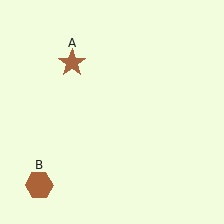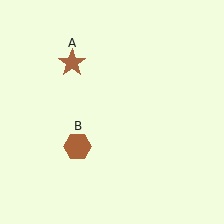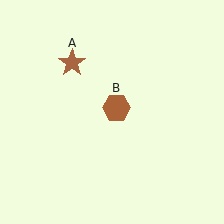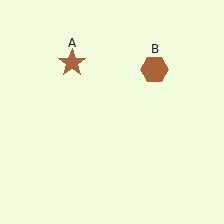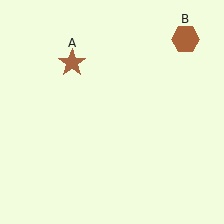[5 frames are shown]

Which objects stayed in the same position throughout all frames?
Brown star (object A) remained stationary.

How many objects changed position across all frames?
1 object changed position: brown hexagon (object B).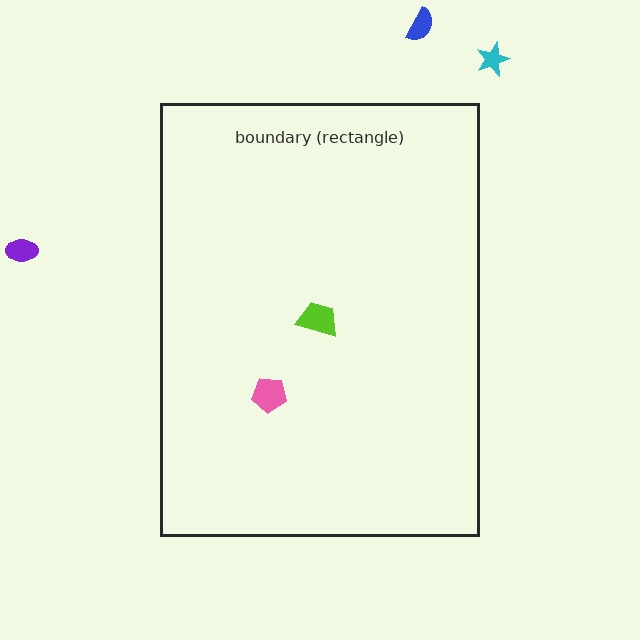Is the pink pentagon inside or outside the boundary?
Inside.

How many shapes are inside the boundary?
2 inside, 3 outside.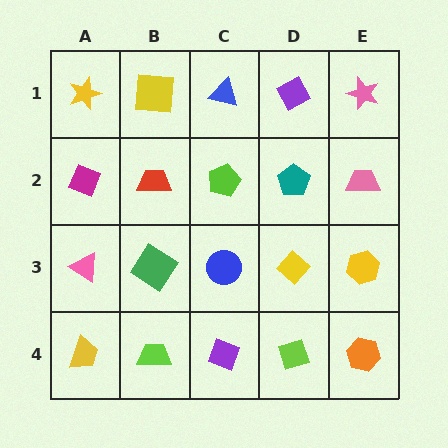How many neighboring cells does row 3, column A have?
3.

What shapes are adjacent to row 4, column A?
A pink triangle (row 3, column A), a lime trapezoid (row 4, column B).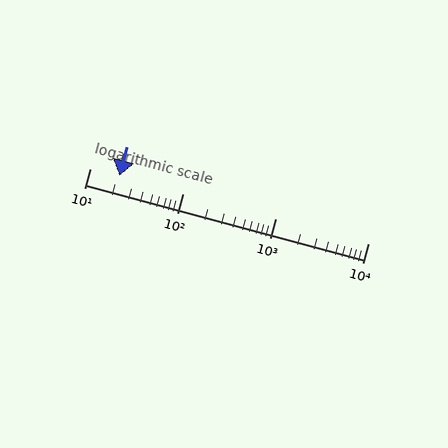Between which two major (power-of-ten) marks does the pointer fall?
The pointer is between 10 and 100.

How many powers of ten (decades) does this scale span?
The scale spans 3 decades, from 10 to 10000.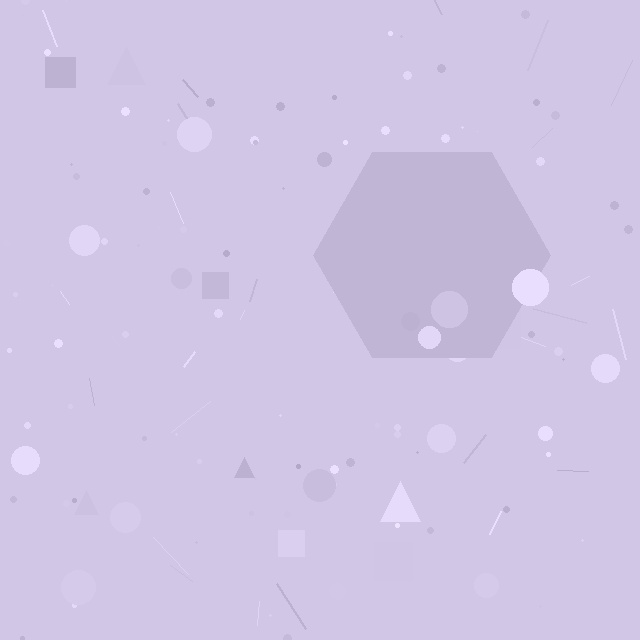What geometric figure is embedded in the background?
A hexagon is embedded in the background.